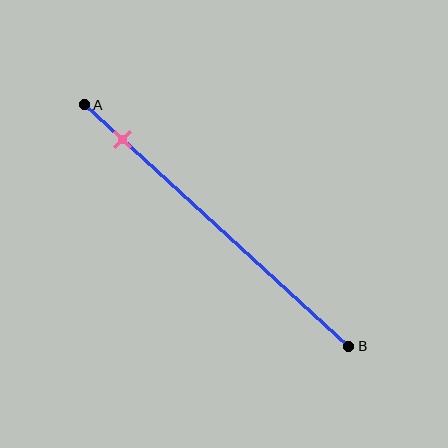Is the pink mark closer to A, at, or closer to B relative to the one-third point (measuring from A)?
The pink mark is closer to point A than the one-third point of segment AB.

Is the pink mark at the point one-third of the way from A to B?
No, the mark is at about 15% from A, not at the 33% one-third point.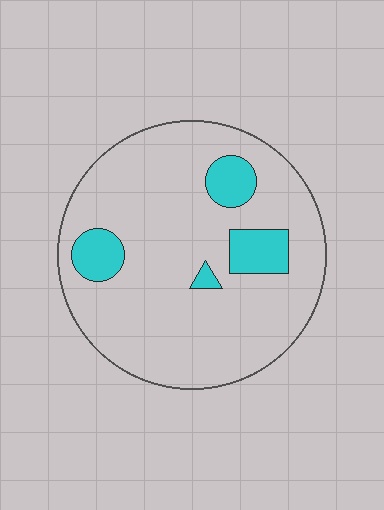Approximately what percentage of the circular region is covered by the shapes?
Approximately 15%.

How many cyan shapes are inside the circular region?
4.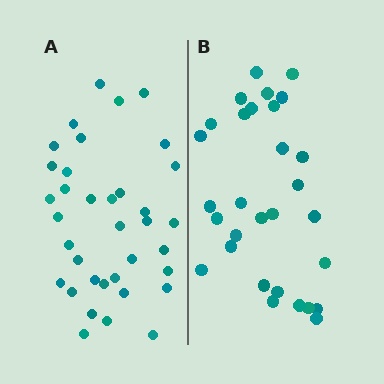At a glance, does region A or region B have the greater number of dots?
Region A (the left region) has more dots.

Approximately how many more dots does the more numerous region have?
Region A has about 6 more dots than region B.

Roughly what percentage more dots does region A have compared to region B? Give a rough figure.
About 20% more.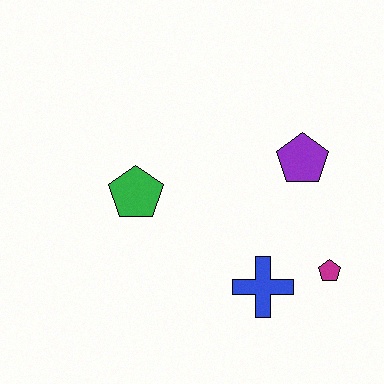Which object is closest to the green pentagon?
The blue cross is closest to the green pentagon.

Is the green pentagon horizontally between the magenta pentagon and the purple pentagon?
No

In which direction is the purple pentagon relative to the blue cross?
The purple pentagon is above the blue cross.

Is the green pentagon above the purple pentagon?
No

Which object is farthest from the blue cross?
The green pentagon is farthest from the blue cross.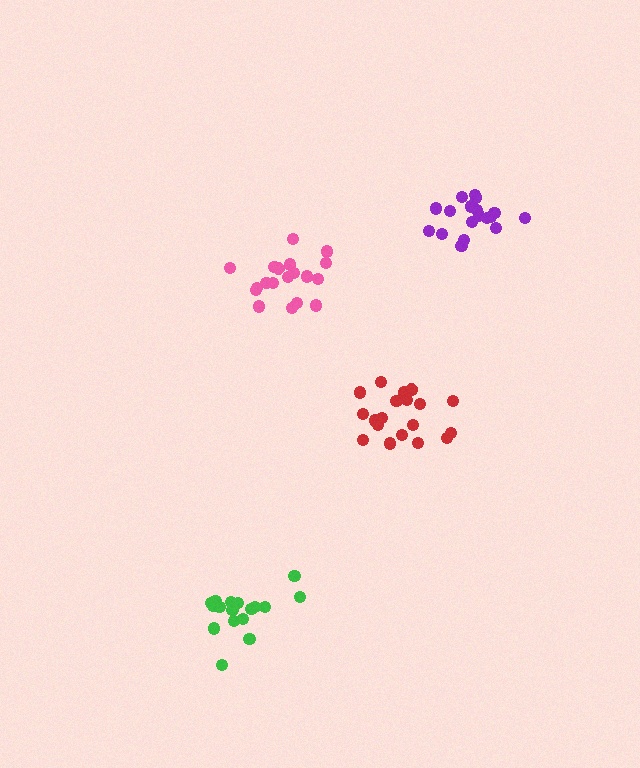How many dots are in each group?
Group 1: 19 dots, Group 2: 17 dots, Group 3: 20 dots, Group 4: 18 dots (74 total).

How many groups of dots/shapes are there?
There are 4 groups.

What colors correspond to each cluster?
The clusters are colored: pink, green, red, purple.